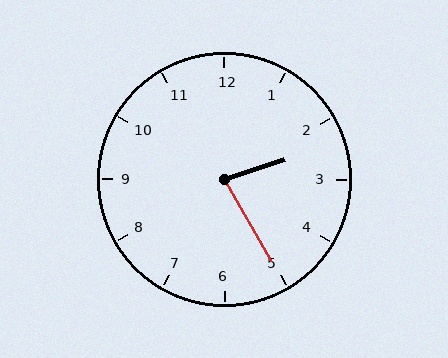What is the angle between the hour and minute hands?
Approximately 78 degrees.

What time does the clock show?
2:25.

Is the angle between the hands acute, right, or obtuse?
It is acute.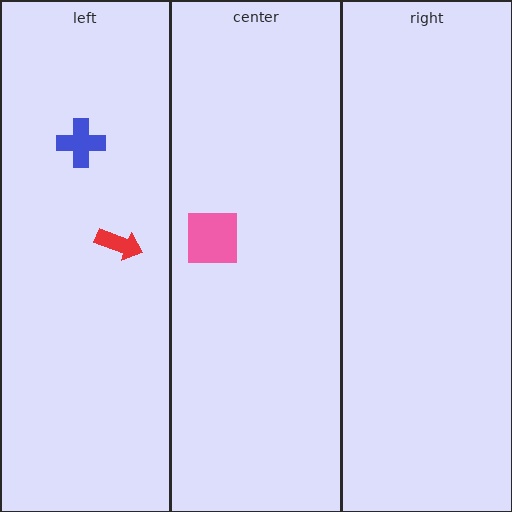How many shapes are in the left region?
2.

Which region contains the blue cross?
The left region.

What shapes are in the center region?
The pink square.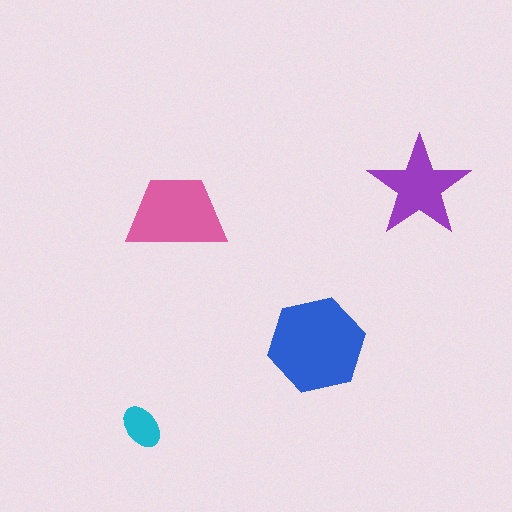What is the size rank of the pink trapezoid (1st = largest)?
2nd.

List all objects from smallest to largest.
The cyan ellipse, the purple star, the pink trapezoid, the blue hexagon.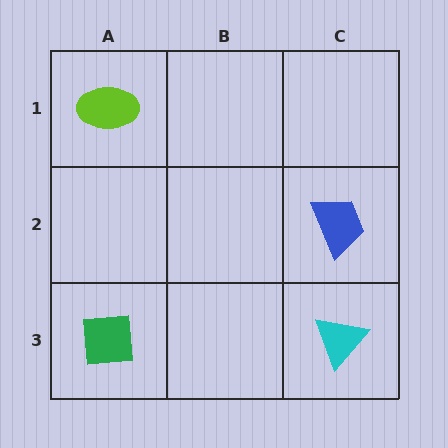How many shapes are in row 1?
1 shape.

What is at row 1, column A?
A lime ellipse.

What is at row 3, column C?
A cyan triangle.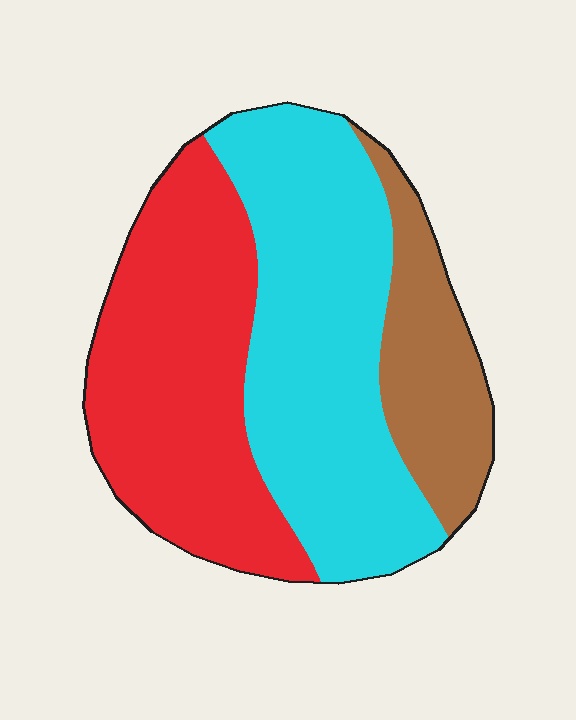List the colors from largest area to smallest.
From largest to smallest: cyan, red, brown.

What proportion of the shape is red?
Red takes up about two fifths (2/5) of the shape.